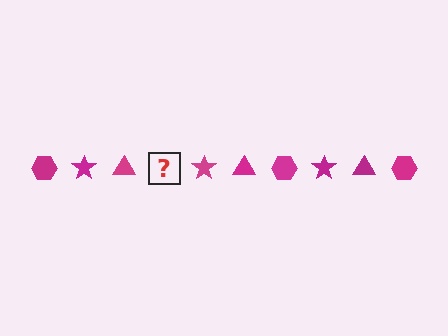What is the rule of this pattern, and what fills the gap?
The rule is that the pattern cycles through hexagon, star, triangle shapes in magenta. The gap should be filled with a magenta hexagon.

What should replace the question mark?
The question mark should be replaced with a magenta hexagon.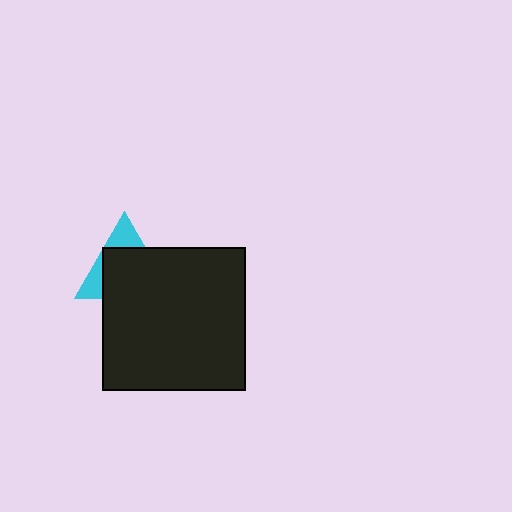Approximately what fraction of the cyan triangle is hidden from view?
Roughly 68% of the cyan triangle is hidden behind the black square.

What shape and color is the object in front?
The object in front is a black square.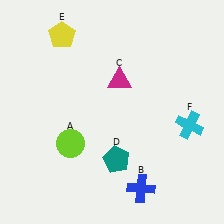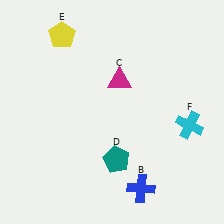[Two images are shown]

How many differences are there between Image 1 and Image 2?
There is 1 difference between the two images.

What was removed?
The lime circle (A) was removed in Image 2.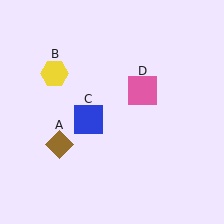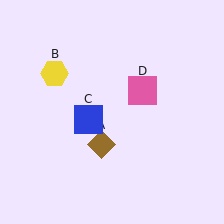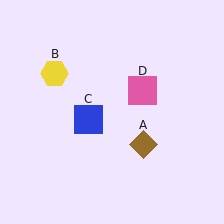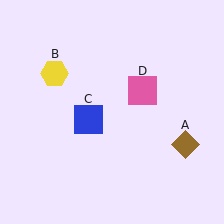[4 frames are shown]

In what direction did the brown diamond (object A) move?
The brown diamond (object A) moved right.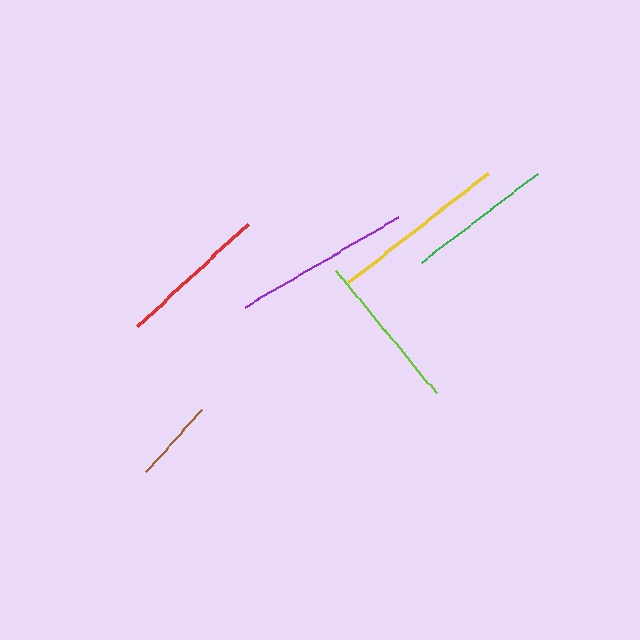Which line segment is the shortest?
The brown line is the shortest at approximately 83 pixels.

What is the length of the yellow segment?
The yellow segment is approximately 177 pixels long.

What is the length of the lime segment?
The lime segment is approximately 159 pixels long.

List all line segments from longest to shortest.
From longest to shortest: purple, yellow, lime, red, green, brown.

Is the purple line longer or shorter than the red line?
The purple line is longer than the red line.